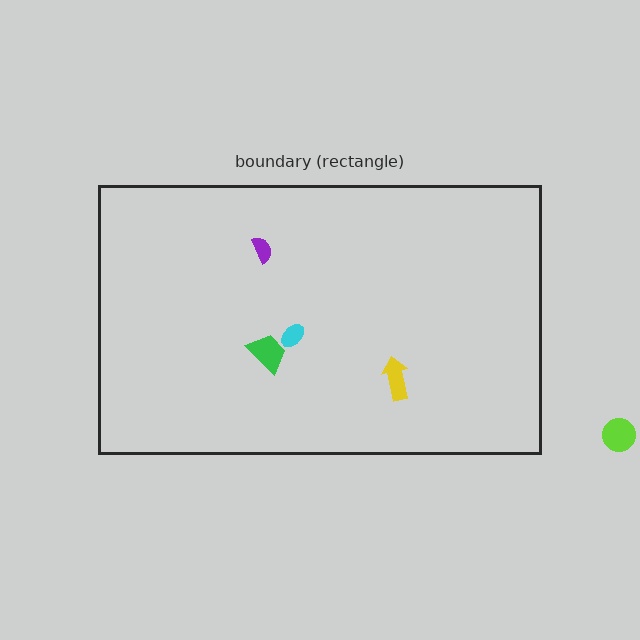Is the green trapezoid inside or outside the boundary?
Inside.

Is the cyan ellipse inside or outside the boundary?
Inside.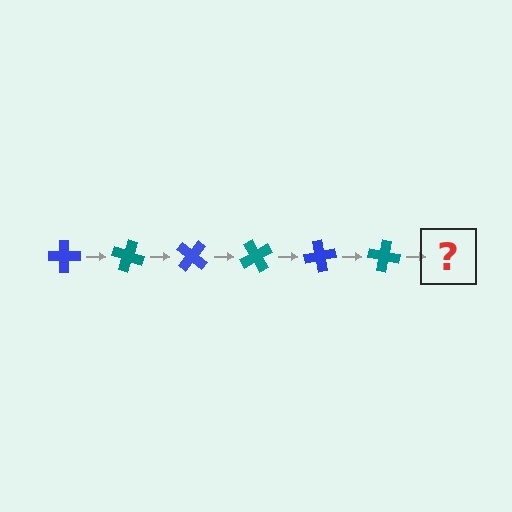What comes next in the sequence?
The next element should be a blue cross, rotated 120 degrees from the start.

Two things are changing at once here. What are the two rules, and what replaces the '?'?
The two rules are that it rotates 20 degrees each step and the color cycles through blue and teal. The '?' should be a blue cross, rotated 120 degrees from the start.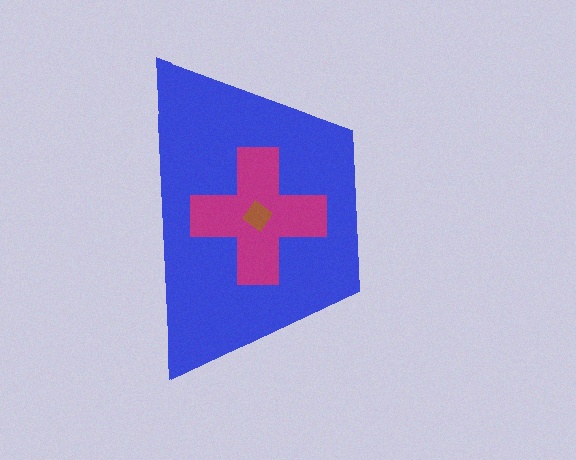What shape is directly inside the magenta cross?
The brown diamond.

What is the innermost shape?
The brown diamond.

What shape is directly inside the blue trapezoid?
The magenta cross.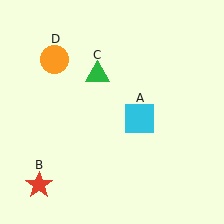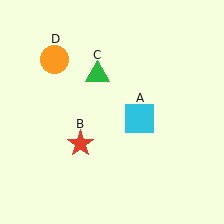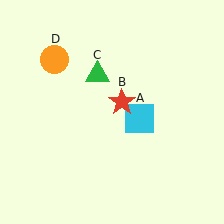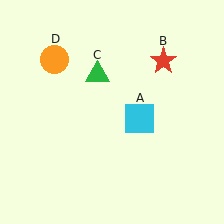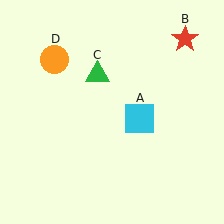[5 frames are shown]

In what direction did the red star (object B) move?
The red star (object B) moved up and to the right.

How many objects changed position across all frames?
1 object changed position: red star (object B).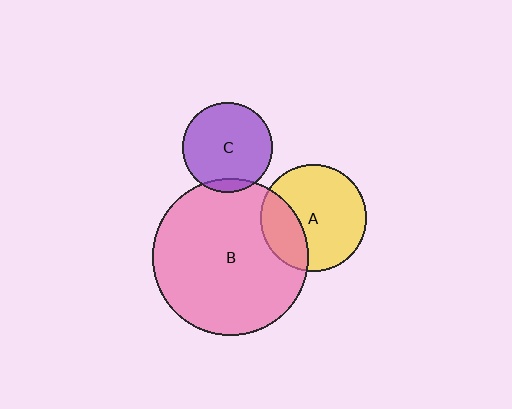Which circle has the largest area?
Circle B (pink).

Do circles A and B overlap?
Yes.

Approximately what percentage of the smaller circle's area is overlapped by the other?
Approximately 30%.